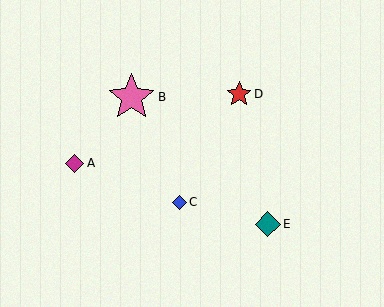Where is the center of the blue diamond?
The center of the blue diamond is at (180, 203).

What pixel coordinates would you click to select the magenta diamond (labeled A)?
Click at (75, 163) to select the magenta diamond A.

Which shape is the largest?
The pink star (labeled B) is the largest.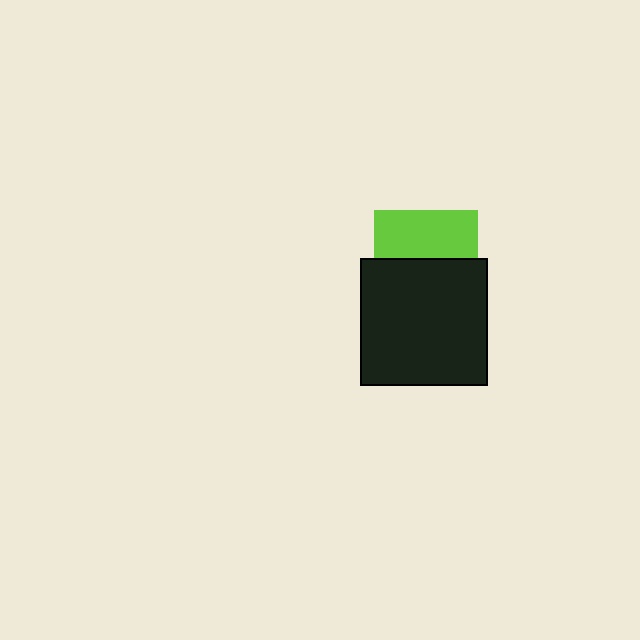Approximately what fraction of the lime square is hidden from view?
Roughly 55% of the lime square is hidden behind the black square.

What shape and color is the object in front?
The object in front is a black square.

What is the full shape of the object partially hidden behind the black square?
The partially hidden object is a lime square.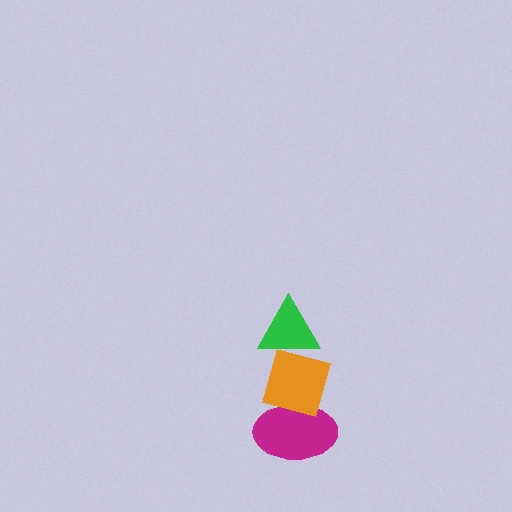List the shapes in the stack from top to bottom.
From top to bottom: the green triangle, the orange diamond, the magenta ellipse.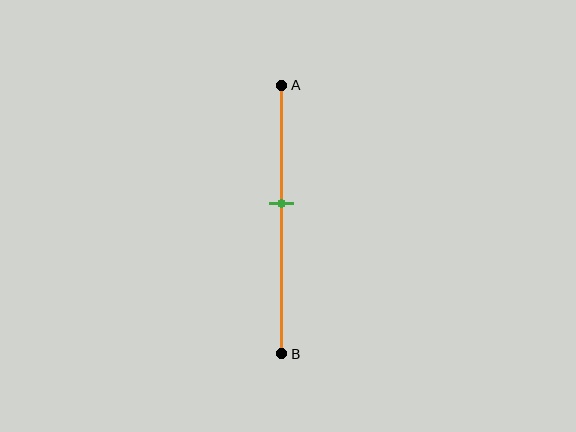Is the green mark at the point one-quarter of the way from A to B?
No, the mark is at about 45% from A, not at the 25% one-quarter point.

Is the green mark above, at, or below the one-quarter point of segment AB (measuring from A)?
The green mark is below the one-quarter point of segment AB.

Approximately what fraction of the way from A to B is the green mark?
The green mark is approximately 45% of the way from A to B.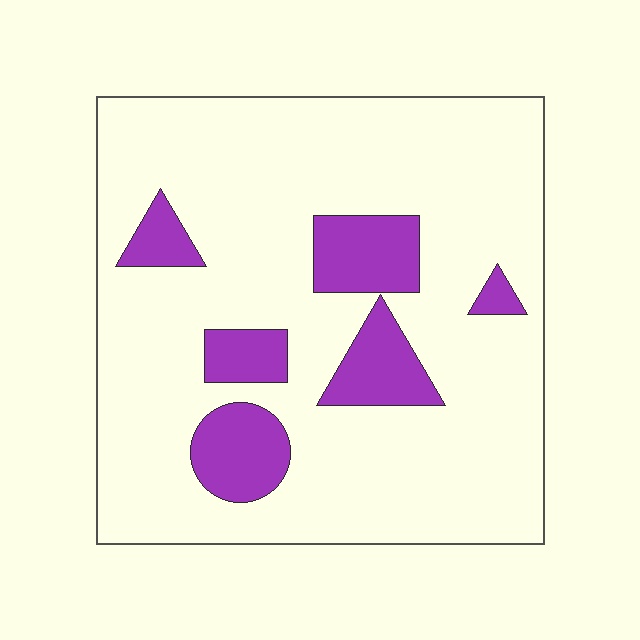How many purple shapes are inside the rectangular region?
6.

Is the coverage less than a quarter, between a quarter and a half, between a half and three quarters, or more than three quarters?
Less than a quarter.